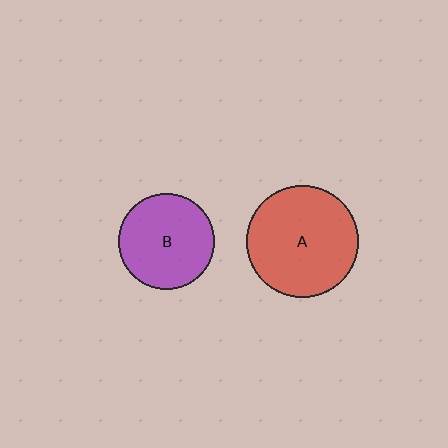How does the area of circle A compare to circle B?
Approximately 1.4 times.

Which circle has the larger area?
Circle A (red).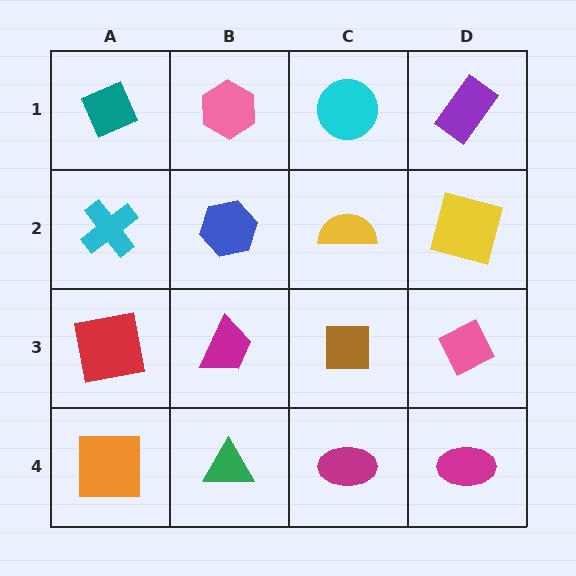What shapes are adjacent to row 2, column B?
A pink hexagon (row 1, column B), a magenta trapezoid (row 3, column B), a cyan cross (row 2, column A), a yellow semicircle (row 2, column C).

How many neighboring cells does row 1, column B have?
3.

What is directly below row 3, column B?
A green triangle.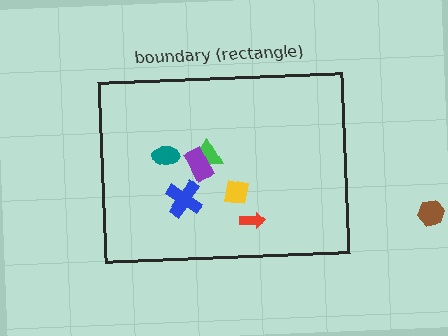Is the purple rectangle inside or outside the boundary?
Inside.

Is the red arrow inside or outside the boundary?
Inside.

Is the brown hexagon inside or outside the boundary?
Outside.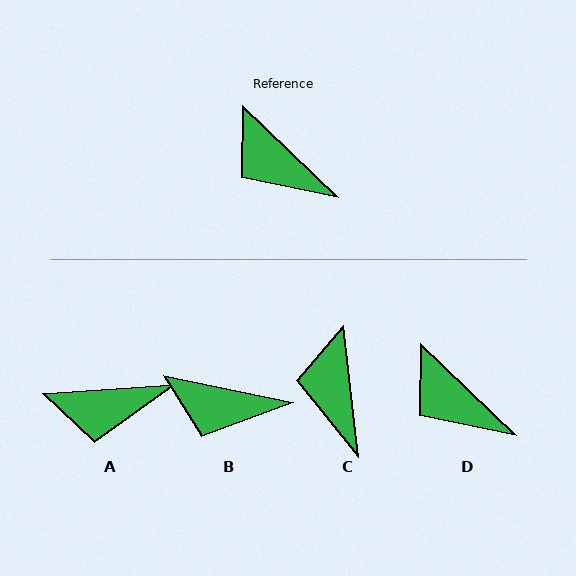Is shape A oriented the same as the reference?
No, it is off by about 48 degrees.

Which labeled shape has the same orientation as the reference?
D.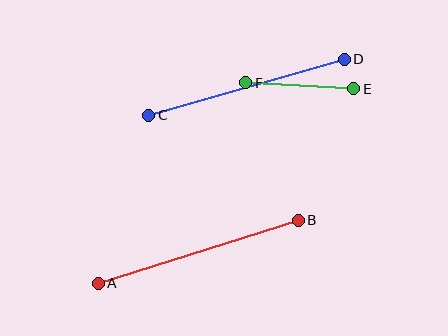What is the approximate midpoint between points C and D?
The midpoint is at approximately (246, 87) pixels.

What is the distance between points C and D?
The distance is approximately 203 pixels.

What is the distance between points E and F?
The distance is approximately 108 pixels.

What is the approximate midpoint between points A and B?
The midpoint is at approximately (198, 252) pixels.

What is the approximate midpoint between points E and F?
The midpoint is at approximately (300, 86) pixels.